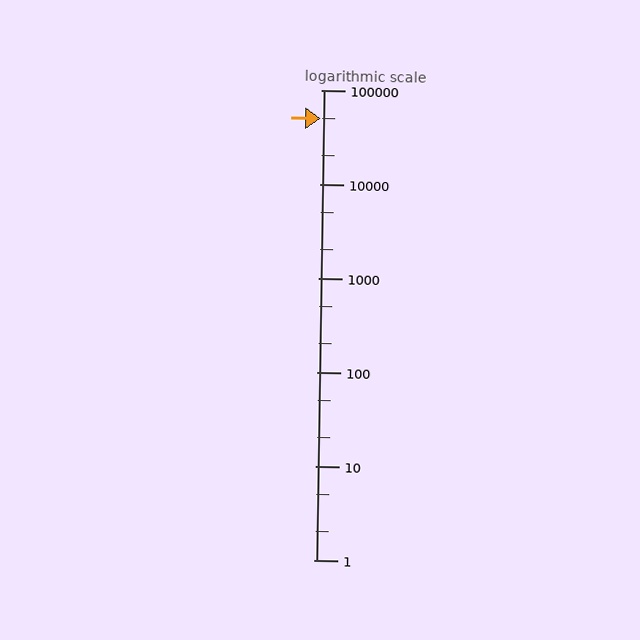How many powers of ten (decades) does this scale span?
The scale spans 5 decades, from 1 to 100000.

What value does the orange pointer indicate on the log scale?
The pointer indicates approximately 50000.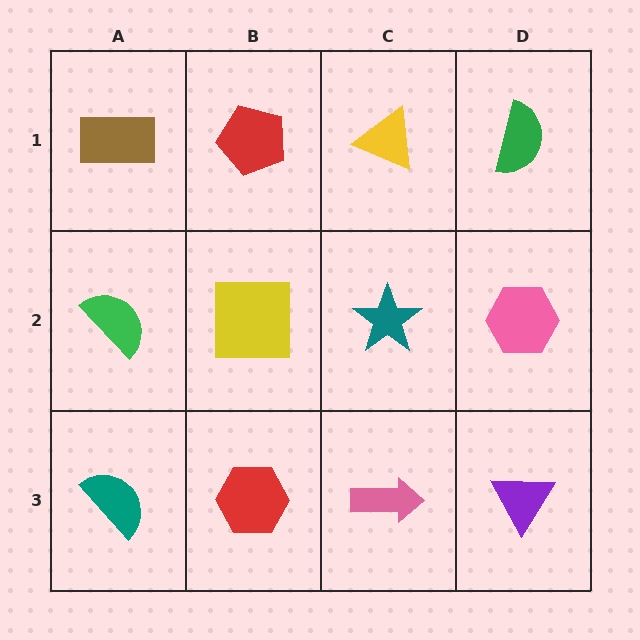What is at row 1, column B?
A red pentagon.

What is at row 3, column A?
A teal semicircle.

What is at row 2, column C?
A teal star.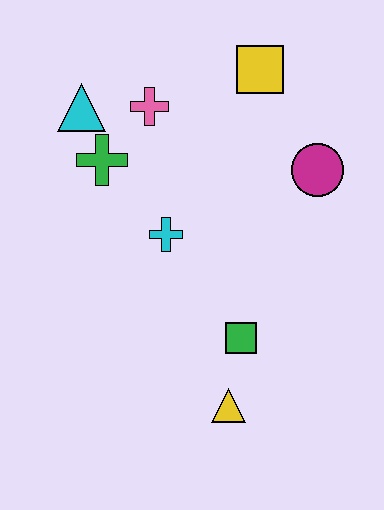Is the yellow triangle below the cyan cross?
Yes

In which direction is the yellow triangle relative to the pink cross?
The yellow triangle is below the pink cross.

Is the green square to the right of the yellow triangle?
Yes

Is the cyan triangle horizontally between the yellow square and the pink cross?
No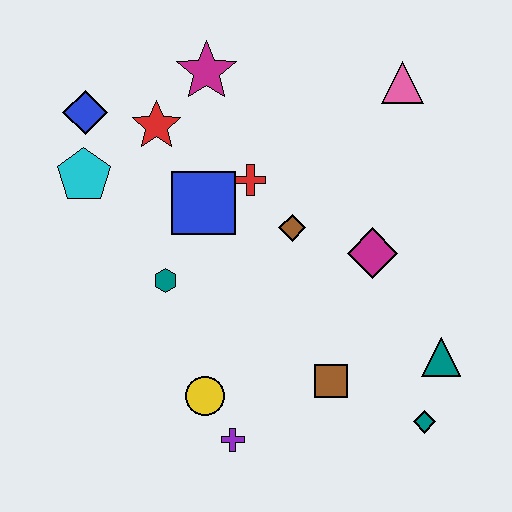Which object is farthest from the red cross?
The teal diamond is farthest from the red cross.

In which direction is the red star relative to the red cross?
The red star is to the left of the red cross.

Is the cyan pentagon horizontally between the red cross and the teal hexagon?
No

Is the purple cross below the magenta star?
Yes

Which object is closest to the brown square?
The teal diamond is closest to the brown square.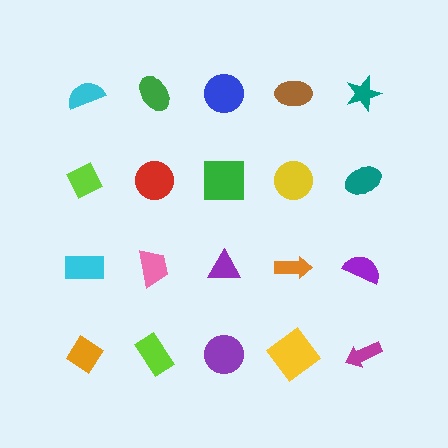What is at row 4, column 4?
A yellow diamond.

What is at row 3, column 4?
An orange arrow.